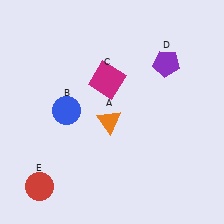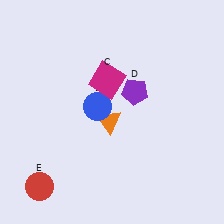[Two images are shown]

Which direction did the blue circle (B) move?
The blue circle (B) moved right.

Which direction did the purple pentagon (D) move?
The purple pentagon (D) moved left.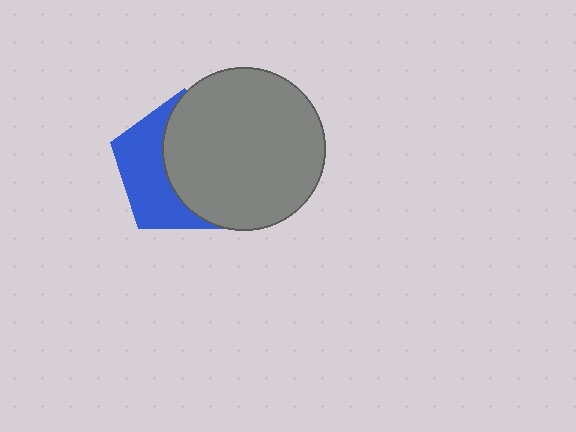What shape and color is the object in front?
The object in front is a gray circle.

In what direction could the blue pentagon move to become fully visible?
The blue pentagon could move left. That would shift it out from behind the gray circle entirely.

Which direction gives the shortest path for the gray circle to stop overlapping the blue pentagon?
Moving right gives the shortest separation.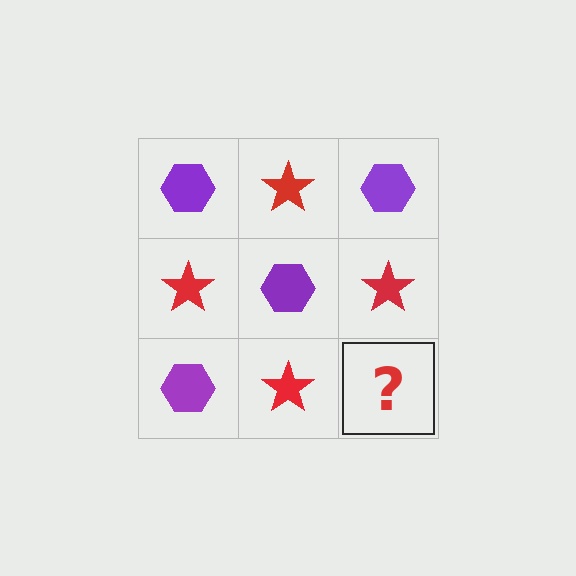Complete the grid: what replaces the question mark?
The question mark should be replaced with a purple hexagon.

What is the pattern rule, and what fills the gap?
The rule is that it alternates purple hexagon and red star in a checkerboard pattern. The gap should be filled with a purple hexagon.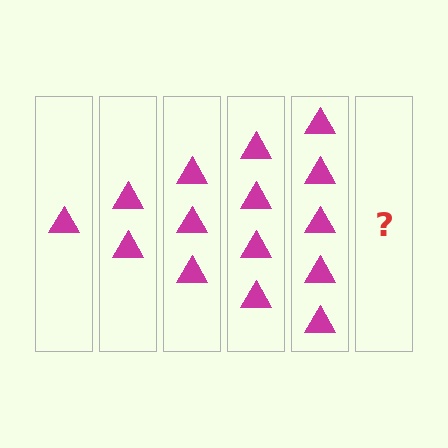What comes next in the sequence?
The next element should be 6 triangles.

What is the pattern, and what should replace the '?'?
The pattern is that each step adds one more triangle. The '?' should be 6 triangles.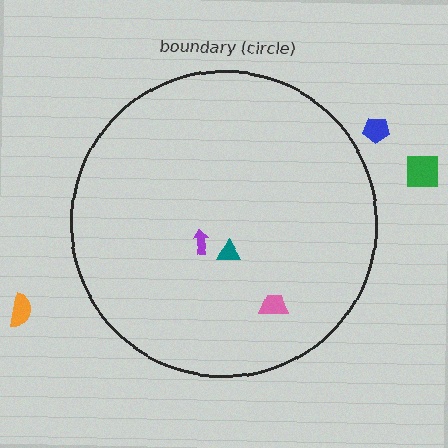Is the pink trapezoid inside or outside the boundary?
Inside.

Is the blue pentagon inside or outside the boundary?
Outside.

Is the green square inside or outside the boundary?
Outside.